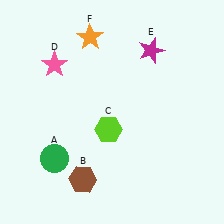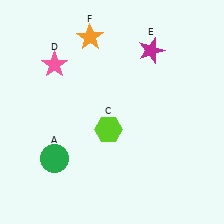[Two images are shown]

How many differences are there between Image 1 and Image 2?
There is 1 difference between the two images.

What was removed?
The brown hexagon (B) was removed in Image 2.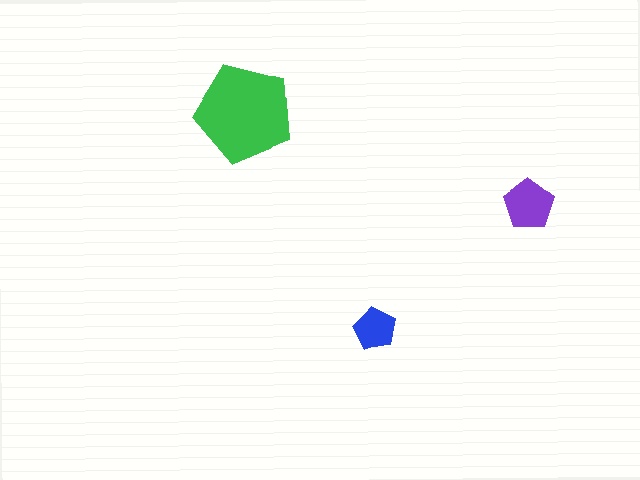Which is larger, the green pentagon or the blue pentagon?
The green one.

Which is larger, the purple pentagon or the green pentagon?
The green one.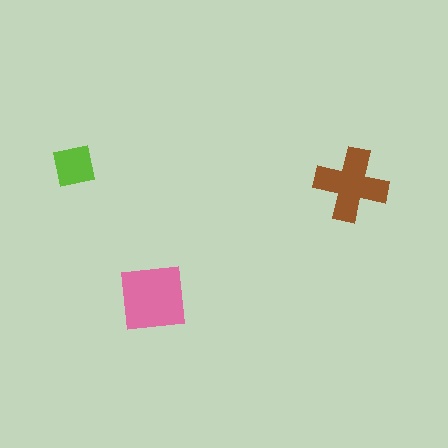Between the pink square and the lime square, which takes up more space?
The pink square.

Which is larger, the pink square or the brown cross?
The pink square.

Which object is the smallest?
The lime square.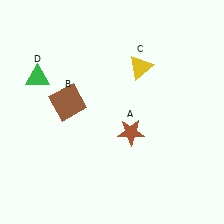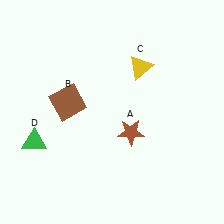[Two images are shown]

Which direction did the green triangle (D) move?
The green triangle (D) moved down.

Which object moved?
The green triangle (D) moved down.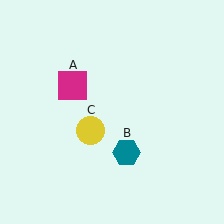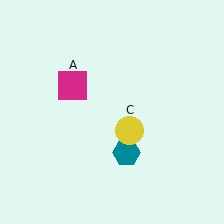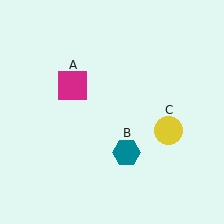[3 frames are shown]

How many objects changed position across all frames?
1 object changed position: yellow circle (object C).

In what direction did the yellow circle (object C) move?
The yellow circle (object C) moved right.